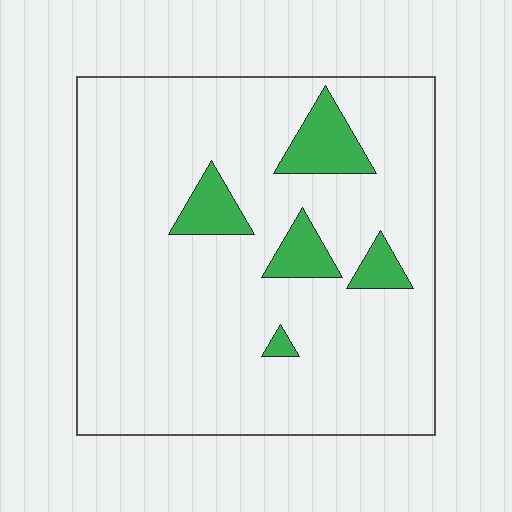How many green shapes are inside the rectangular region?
5.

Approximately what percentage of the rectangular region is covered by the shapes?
Approximately 10%.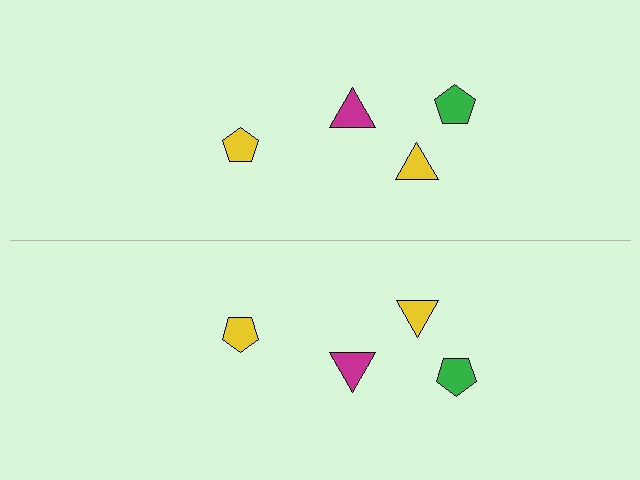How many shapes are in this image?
There are 8 shapes in this image.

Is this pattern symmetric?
Yes, this pattern has bilateral (reflection) symmetry.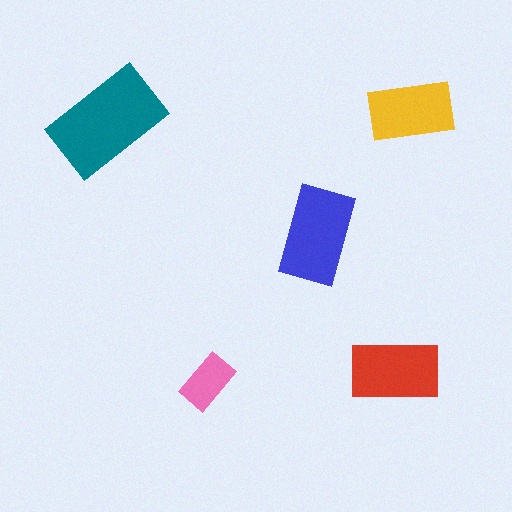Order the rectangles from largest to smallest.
the teal one, the blue one, the red one, the yellow one, the pink one.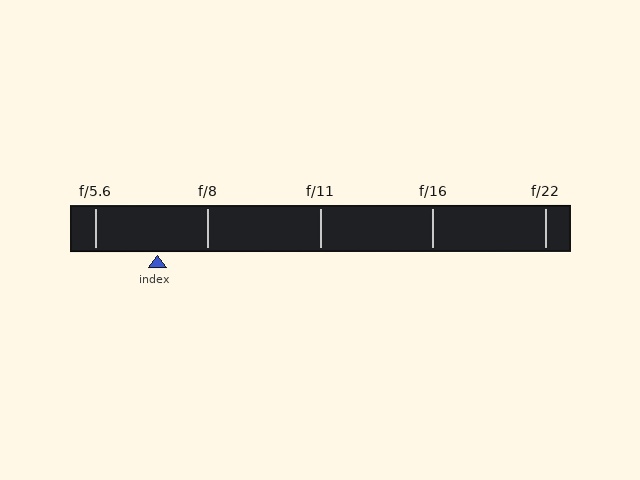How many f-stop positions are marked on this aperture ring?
There are 5 f-stop positions marked.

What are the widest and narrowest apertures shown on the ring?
The widest aperture shown is f/5.6 and the narrowest is f/22.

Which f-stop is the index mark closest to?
The index mark is closest to f/8.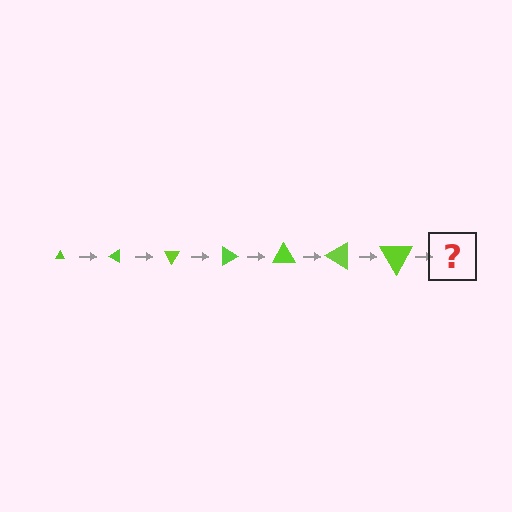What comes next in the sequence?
The next element should be a triangle, larger than the previous one and rotated 210 degrees from the start.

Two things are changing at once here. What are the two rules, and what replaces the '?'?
The two rules are that the triangle grows larger each step and it rotates 30 degrees each step. The '?' should be a triangle, larger than the previous one and rotated 210 degrees from the start.